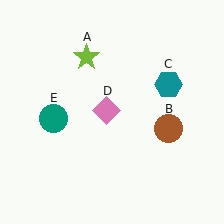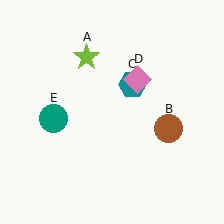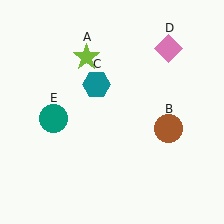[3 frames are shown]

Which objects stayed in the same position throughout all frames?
Lime star (object A) and brown circle (object B) and teal circle (object E) remained stationary.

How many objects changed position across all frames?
2 objects changed position: teal hexagon (object C), pink diamond (object D).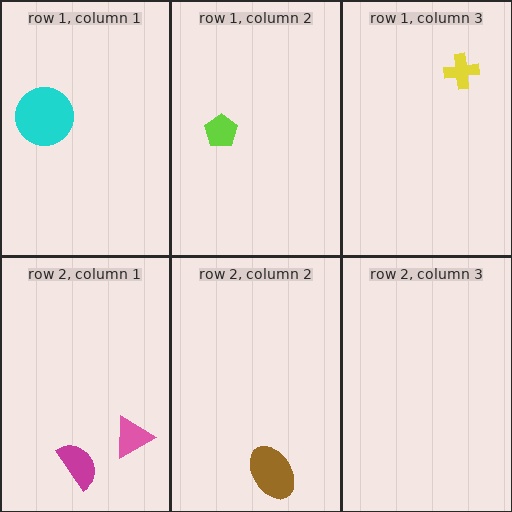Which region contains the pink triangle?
The row 2, column 1 region.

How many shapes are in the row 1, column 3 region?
1.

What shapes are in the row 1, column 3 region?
The yellow cross.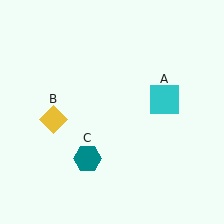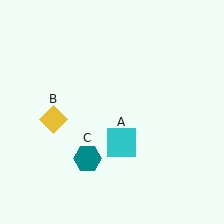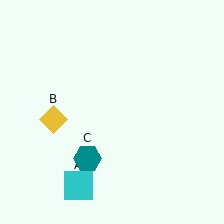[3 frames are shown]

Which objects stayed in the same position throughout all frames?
Yellow diamond (object B) and teal hexagon (object C) remained stationary.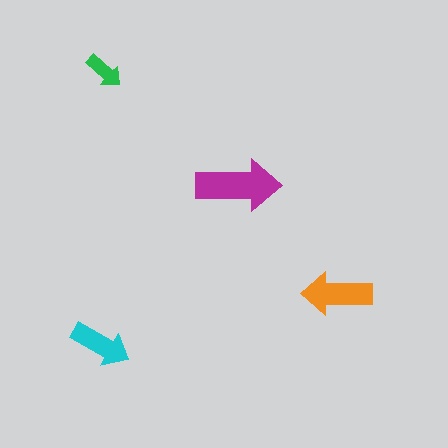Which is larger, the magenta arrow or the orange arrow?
The magenta one.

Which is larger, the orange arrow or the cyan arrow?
The orange one.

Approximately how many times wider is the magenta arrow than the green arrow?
About 2 times wider.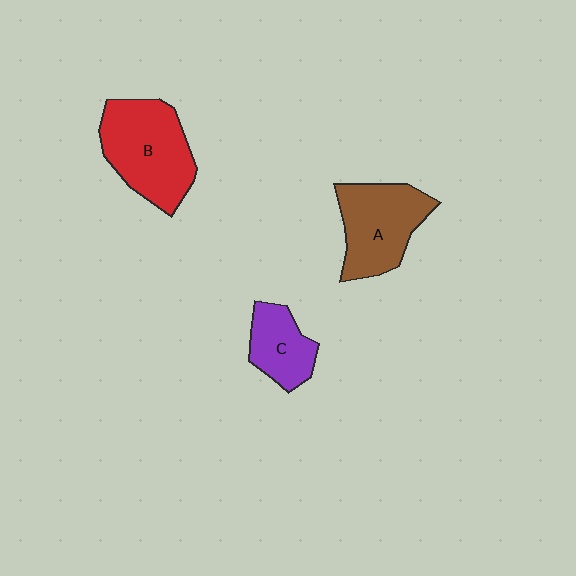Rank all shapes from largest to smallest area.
From largest to smallest: B (red), A (brown), C (purple).